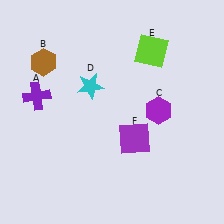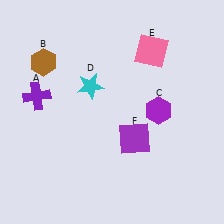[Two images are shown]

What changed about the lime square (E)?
In Image 1, E is lime. In Image 2, it changed to pink.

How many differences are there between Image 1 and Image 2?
There is 1 difference between the two images.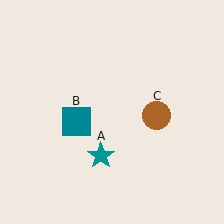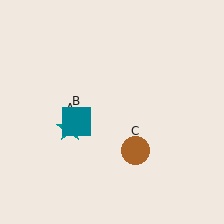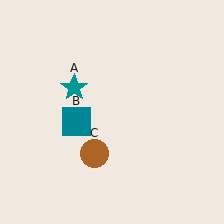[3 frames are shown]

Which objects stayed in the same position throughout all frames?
Teal square (object B) remained stationary.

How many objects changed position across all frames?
2 objects changed position: teal star (object A), brown circle (object C).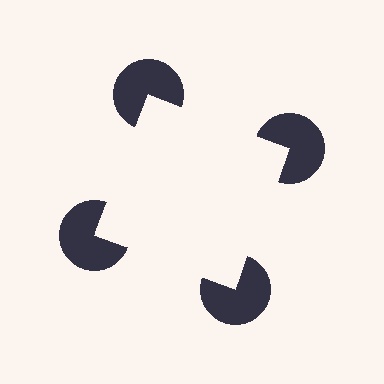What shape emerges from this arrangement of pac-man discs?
An illusory square — its edges are inferred from the aligned wedge cuts in the pac-man discs, not physically drawn.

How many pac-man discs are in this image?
There are 4 — one at each vertex of the illusory square.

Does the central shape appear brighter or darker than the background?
It typically appears slightly brighter than the background, even though no actual brightness change is drawn.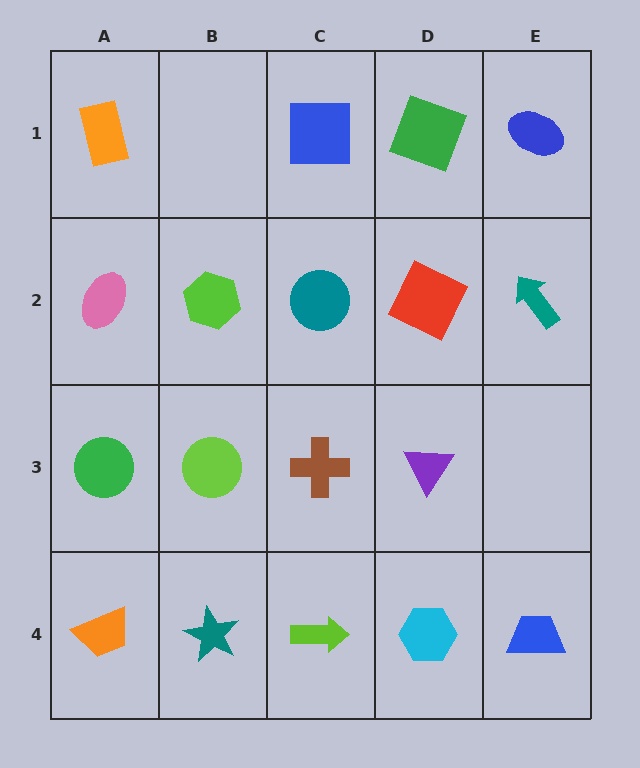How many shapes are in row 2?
5 shapes.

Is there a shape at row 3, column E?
No, that cell is empty.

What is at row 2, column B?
A lime hexagon.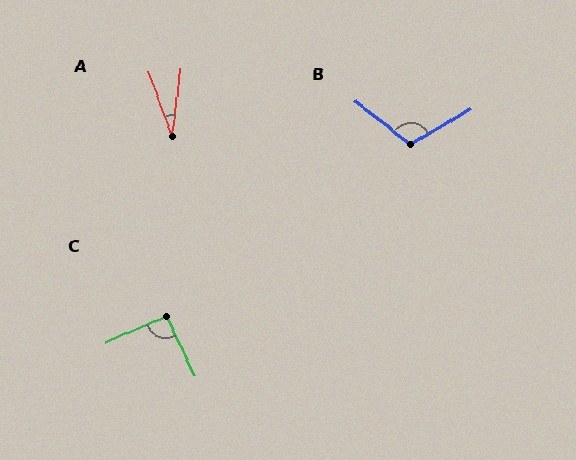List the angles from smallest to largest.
A (28°), C (92°), B (111°).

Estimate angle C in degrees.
Approximately 92 degrees.